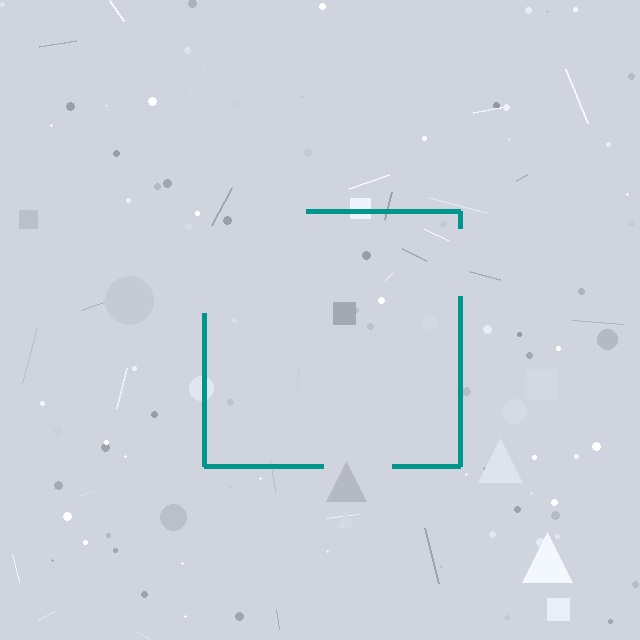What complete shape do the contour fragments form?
The contour fragments form a square.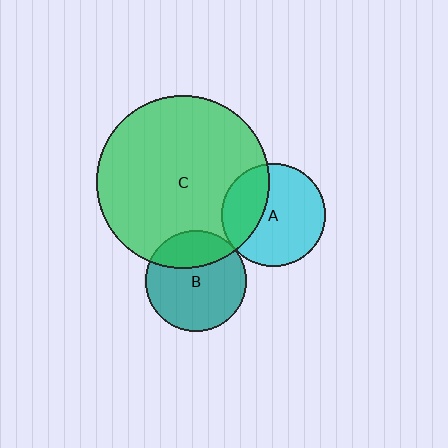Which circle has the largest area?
Circle C (green).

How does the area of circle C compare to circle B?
Approximately 2.9 times.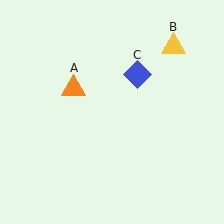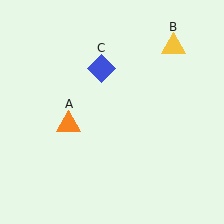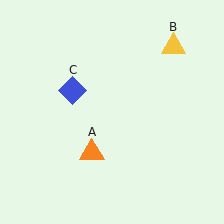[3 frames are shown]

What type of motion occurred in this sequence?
The orange triangle (object A), blue diamond (object C) rotated counterclockwise around the center of the scene.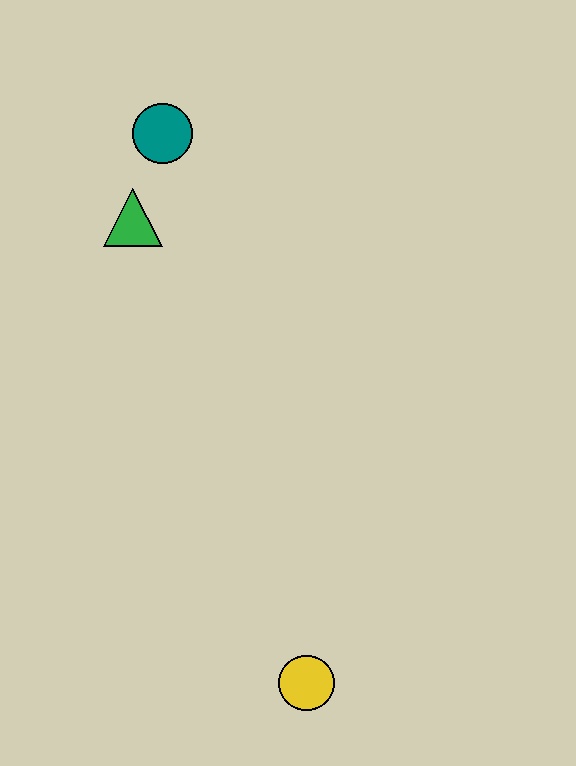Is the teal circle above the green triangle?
Yes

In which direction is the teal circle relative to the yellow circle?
The teal circle is above the yellow circle.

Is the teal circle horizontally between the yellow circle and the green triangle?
Yes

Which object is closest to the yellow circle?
The green triangle is closest to the yellow circle.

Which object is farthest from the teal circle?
The yellow circle is farthest from the teal circle.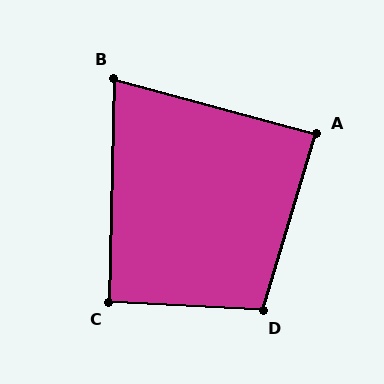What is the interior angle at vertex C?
Approximately 92 degrees (approximately right).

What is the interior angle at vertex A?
Approximately 88 degrees (approximately right).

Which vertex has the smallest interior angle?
B, at approximately 76 degrees.